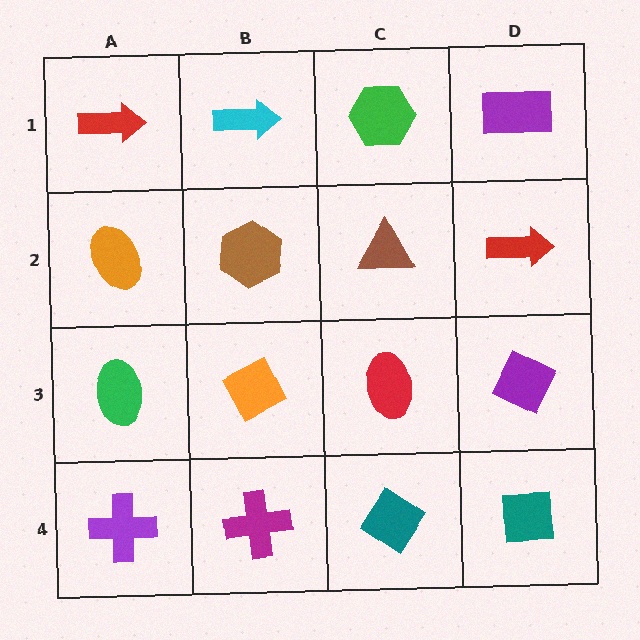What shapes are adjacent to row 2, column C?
A green hexagon (row 1, column C), a red ellipse (row 3, column C), a brown hexagon (row 2, column B), a red arrow (row 2, column D).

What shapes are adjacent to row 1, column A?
An orange ellipse (row 2, column A), a cyan arrow (row 1, column B).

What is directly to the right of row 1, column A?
A cyan arrow.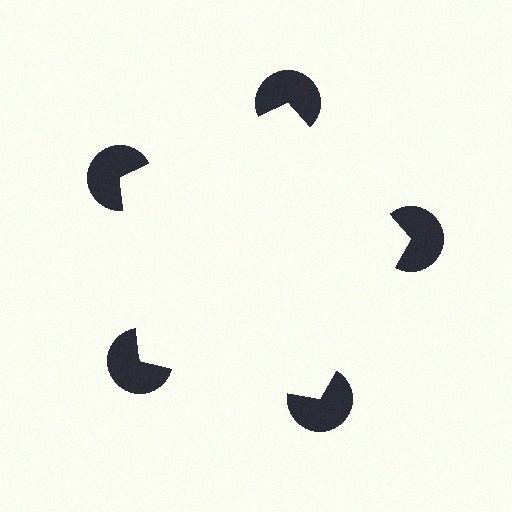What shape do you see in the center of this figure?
An illusory pentagon — its edges are inferred from the aligned wedge cuts in the pac-man discs, not physically drawn.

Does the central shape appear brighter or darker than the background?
It typically appears slightly brighter than the background, even though no actual brightness change is drawn.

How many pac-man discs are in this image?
There are 5 — one at each vertex of the illusory pentagon.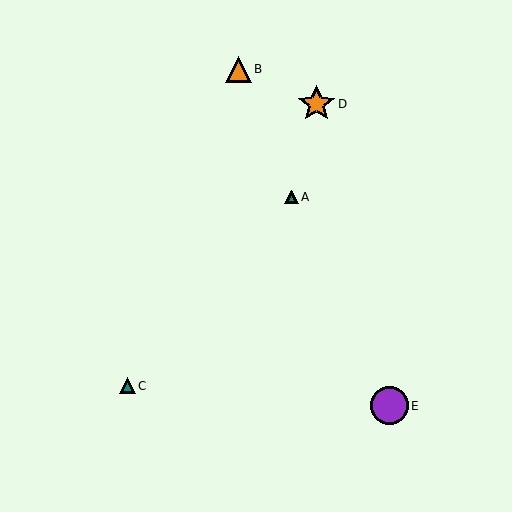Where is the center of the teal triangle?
The center of the teal triangle is at (127, 386).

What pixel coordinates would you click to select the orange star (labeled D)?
Click at (317, 104) to select the orange star D.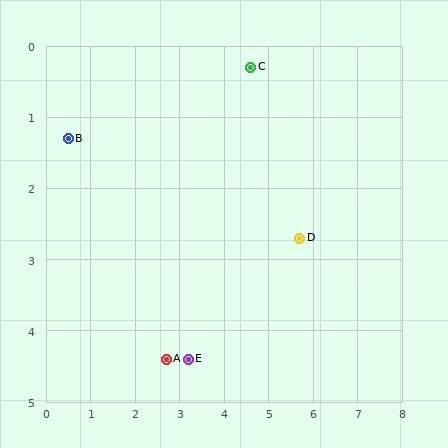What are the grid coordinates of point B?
Point B is at approximately (0.5, 1.3).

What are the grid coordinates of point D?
Point D is at approximately (5.7, 2.7).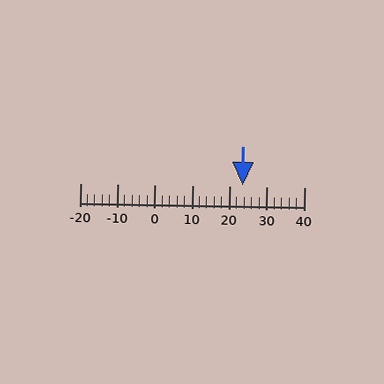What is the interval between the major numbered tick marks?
The major tick marks are spaced 10 units apart.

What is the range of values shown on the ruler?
The ruler shows values from -20 to 40.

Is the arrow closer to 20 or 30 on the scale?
The arrow is closer to 20.